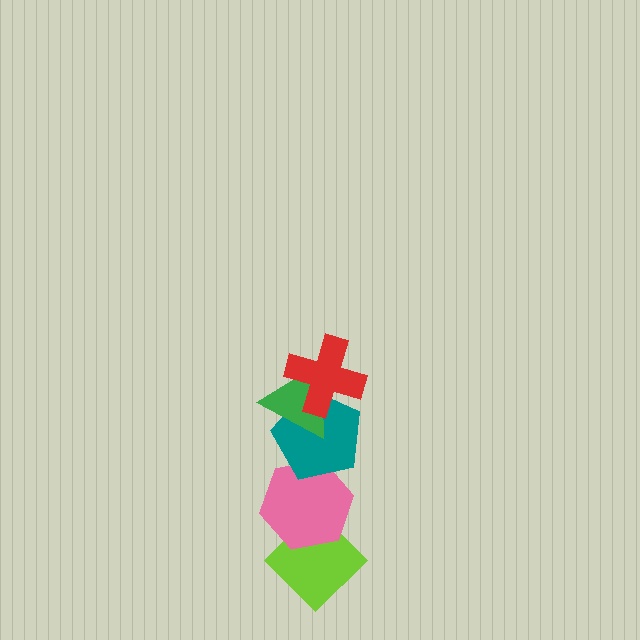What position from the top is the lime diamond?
The lime diamond is 5th from the top.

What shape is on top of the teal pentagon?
The green triangle is on top of the teal pentagon.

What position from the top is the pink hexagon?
The pink hexagon is 4th from the top.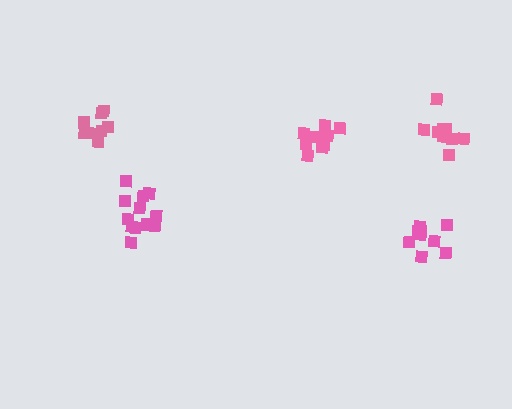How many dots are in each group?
Group 1: 10 dots, Group 2: 10 dots, Group 3: 12 dots, Group 4: 8 dots, Group 5: 9 dots (49 total).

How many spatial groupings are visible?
There are 5 spatial groupings.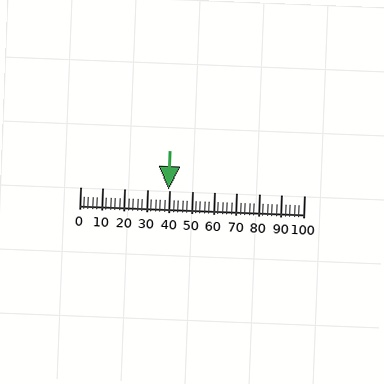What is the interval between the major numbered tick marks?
The major tick marks are spaced 10 units apart.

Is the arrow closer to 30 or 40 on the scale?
The arrow is closer to 40.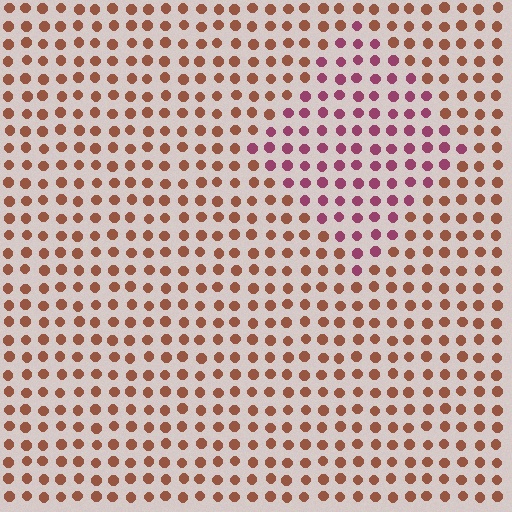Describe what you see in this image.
The image is filled with small brown elements in a uniform arrangement. A diamond-shaped region is visible where the elements are tinted to a slightly different hue, forming a subtle color boundary.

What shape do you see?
I see a diamond.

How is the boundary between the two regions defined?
The boundary is defined purely by a slight shift in hue (about 44 degrees). Spacing, size, and orientation are identical on both sides.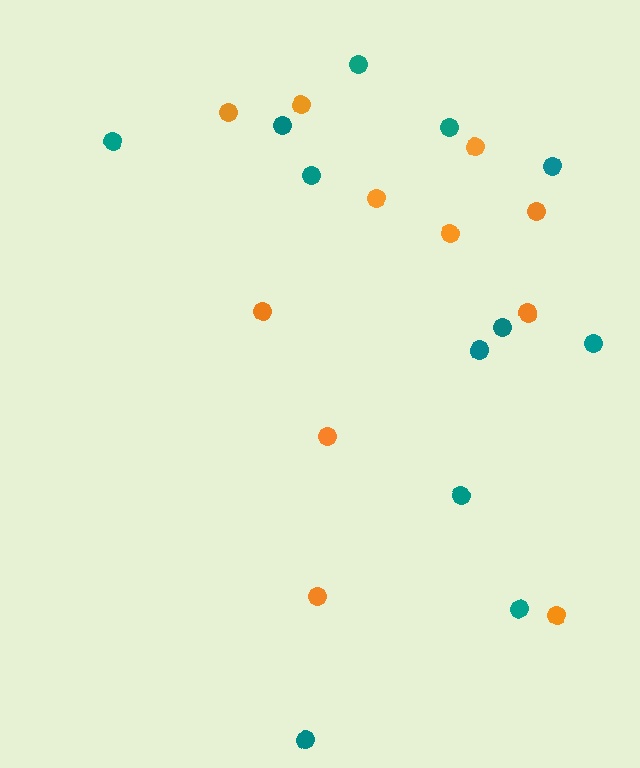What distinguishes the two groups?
There are 2 groups: one group of teal circles (12) and one group of orange circles (11).